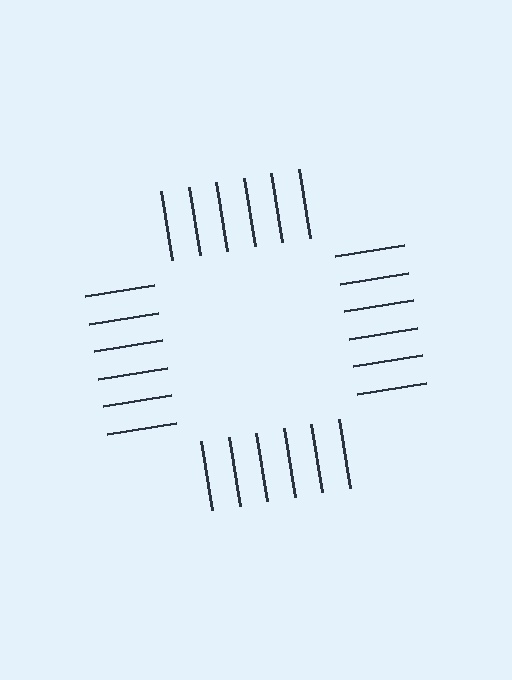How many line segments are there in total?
24 — 6 along each of the 4 edges.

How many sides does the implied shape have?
4 sides — the line-ends trace a square.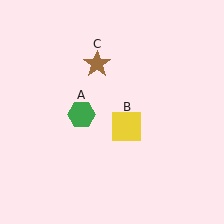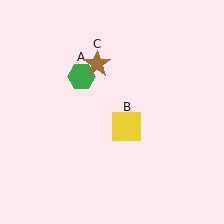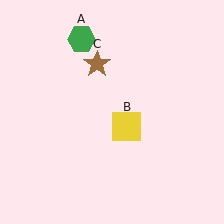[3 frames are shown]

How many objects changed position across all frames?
1 object changed position: green hexagon (object A).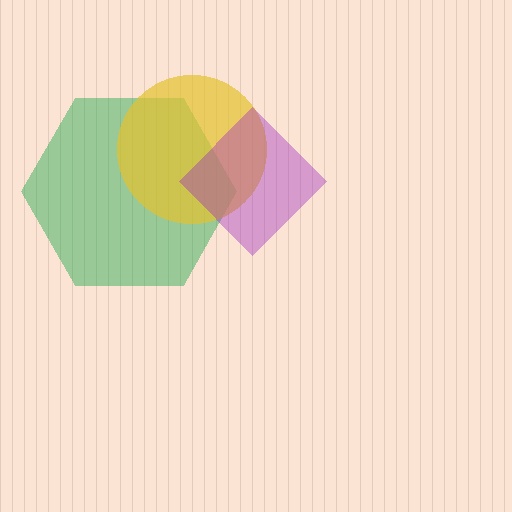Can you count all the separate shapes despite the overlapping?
Yes, there are 3 separate shapes.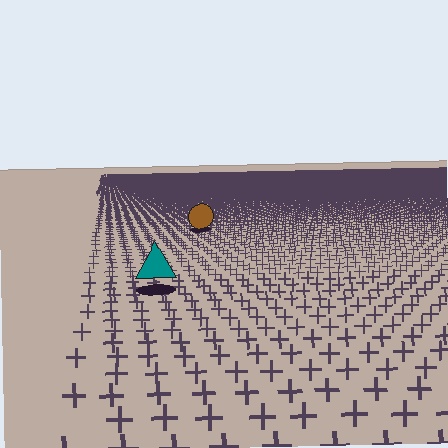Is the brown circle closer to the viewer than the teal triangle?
No. The teal triangle is closer — you can tell from the texture gradient: the ground texture is coarser near it.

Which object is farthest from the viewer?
The brown circle is farthest from the viewer. It appears smaller and the ground texture around it is denser.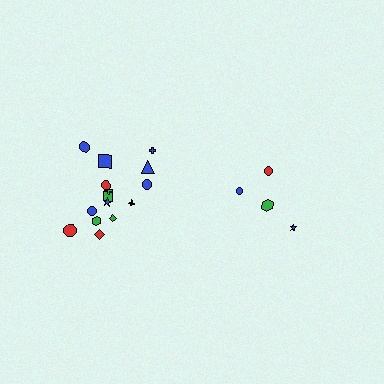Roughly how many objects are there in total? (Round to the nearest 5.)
Roughly 20 objects in total.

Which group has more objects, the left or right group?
The left group.